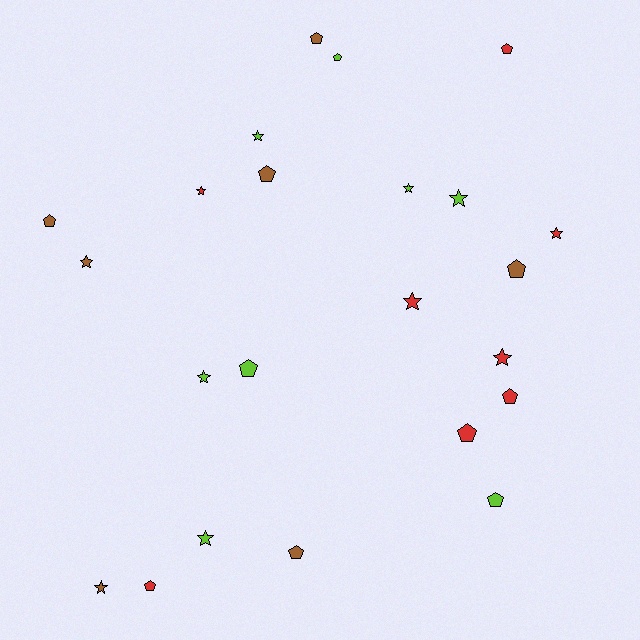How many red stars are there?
There are 4 red stars.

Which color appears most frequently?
Lime, with 8 objects.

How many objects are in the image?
There are 23 objects.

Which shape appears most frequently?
Pentagon, with 12 objects.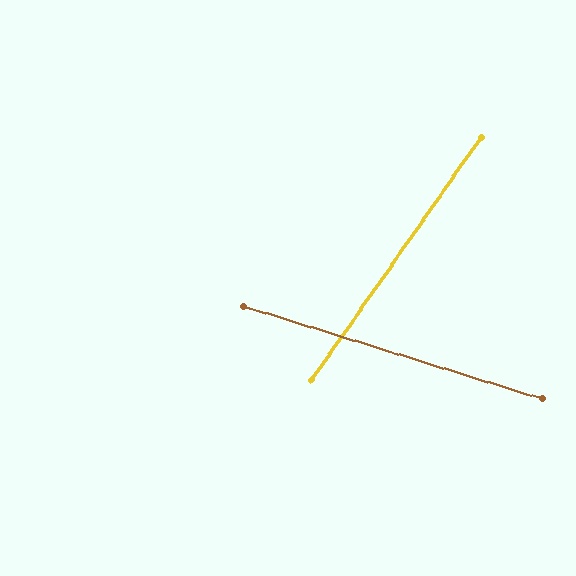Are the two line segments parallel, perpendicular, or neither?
Neither parallel nor perpendicular — they differ by about 72°.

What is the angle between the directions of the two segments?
Approximately 72 degrees.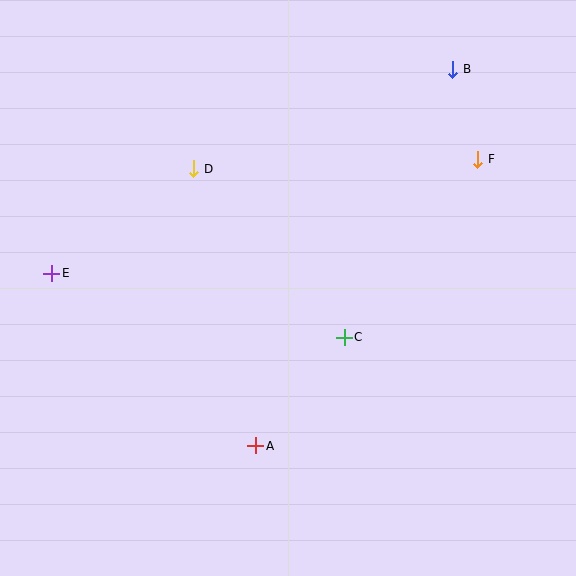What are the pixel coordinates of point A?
Point A is at (256, 446).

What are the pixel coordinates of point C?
Point C is at (344, 337).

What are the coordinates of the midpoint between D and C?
The midpoint between D and C is at (269, 253).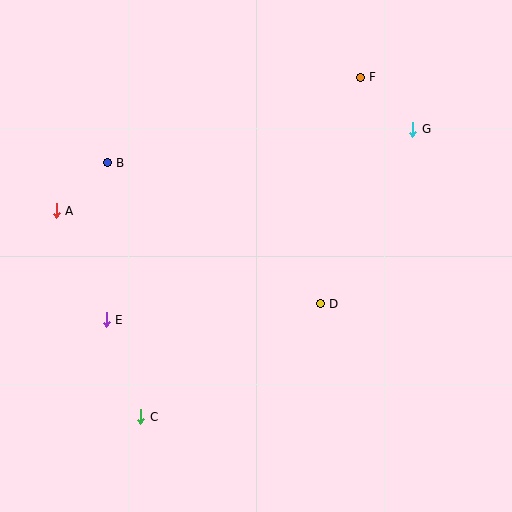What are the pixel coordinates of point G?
Point G is at (413, 129).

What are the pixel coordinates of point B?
Point B is at (107, 163).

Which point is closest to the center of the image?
Point D at (320, 304) is closest to the center.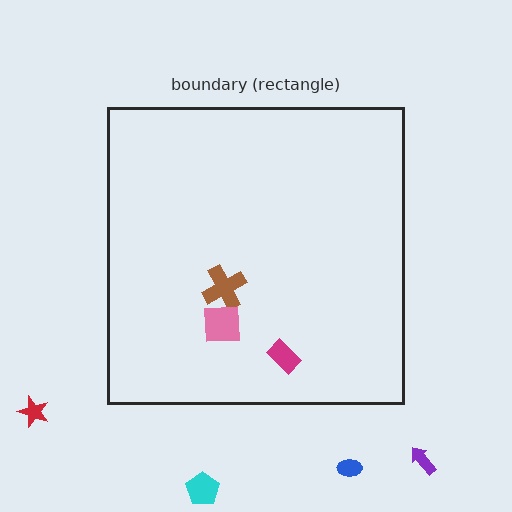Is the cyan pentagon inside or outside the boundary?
Outside.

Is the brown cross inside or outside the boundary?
Inside.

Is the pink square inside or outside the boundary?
Inside.